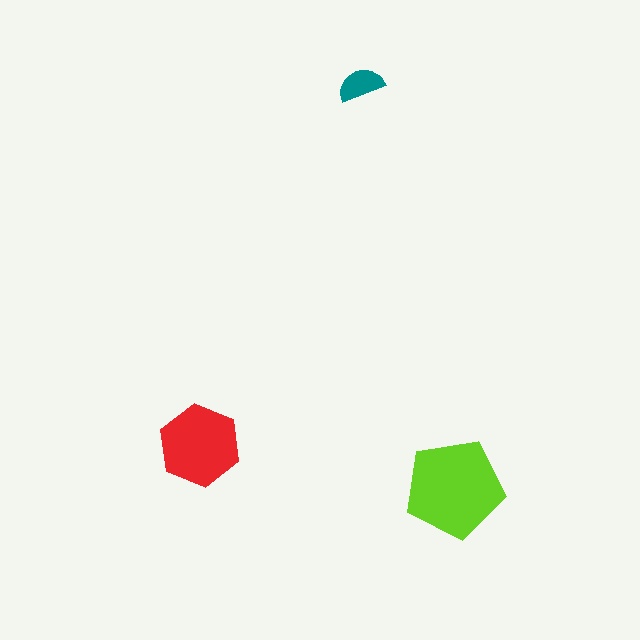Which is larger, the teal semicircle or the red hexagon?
The red hexagon.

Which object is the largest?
The lime pentagon.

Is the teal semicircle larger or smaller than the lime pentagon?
Smaller.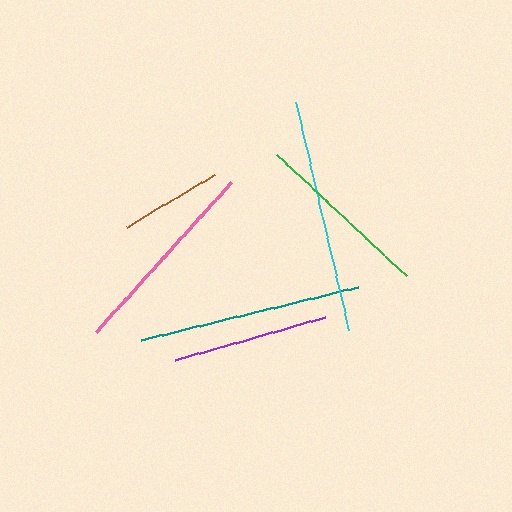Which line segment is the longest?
The cyan line is the longest at approximately 234 pixels.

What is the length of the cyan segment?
The cyan segment is approximately 234 pixels long.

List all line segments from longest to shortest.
From longest to shortest: cyan, teal, pink, green, purple, brown.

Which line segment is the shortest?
The brown line is the shortest at approximately 103 pixels.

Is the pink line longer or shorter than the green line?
The pink line is longer than the green line.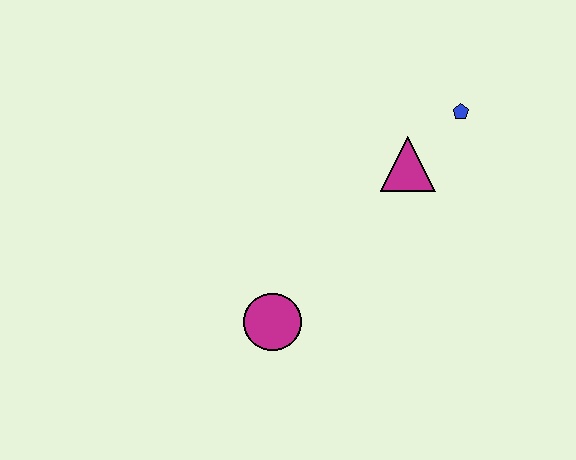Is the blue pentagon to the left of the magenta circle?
No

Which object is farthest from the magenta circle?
The blue pentagon is farthest from the magenta circle.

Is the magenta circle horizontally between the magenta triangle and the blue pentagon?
No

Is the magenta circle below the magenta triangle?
Yes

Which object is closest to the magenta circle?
The magenta triangle is closest to the magenta circle.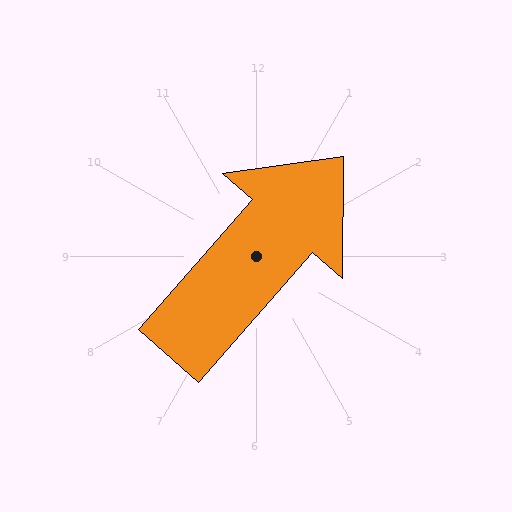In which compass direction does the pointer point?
Northeast.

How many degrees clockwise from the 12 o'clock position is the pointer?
Approximately 41 degrees.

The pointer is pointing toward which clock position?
Roughly 1 o'clock.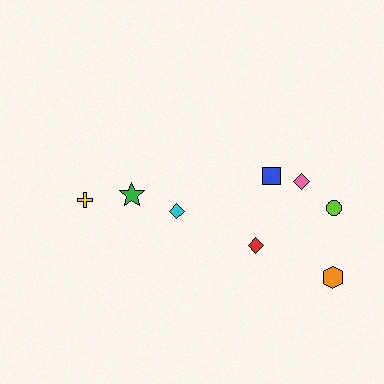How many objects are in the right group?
There are 5 objects.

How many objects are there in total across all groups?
There are 8 objects.